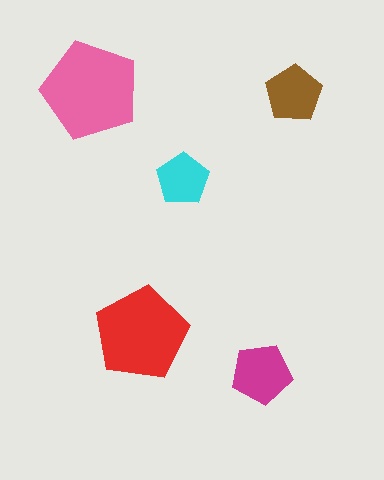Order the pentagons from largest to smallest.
the pink one, the red one, the magenta one, the brown one, the cyan one.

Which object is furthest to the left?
The pink pentagon is leftmost.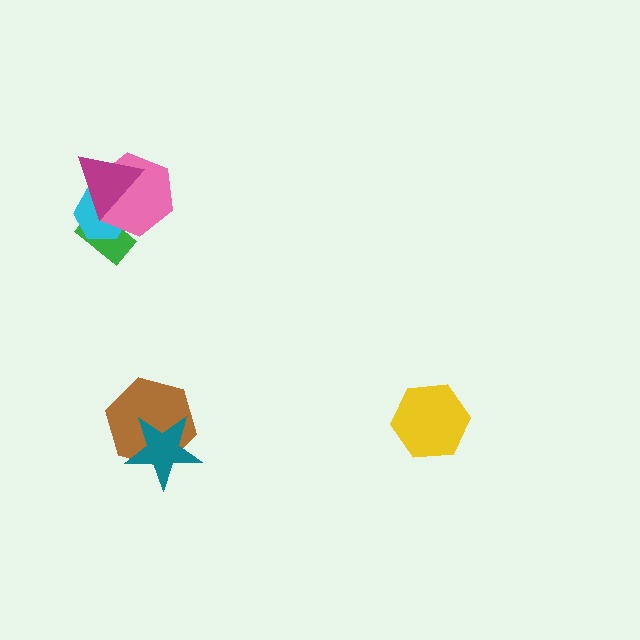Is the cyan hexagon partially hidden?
Yes, it is partially covered by another shape.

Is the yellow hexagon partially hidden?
No, no other shape covers it.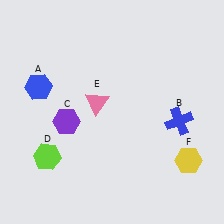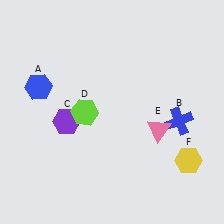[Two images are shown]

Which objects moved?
The objects that moved are: the lime hexagon (D), the pink triangle (E).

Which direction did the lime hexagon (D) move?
The lime hexagon (D) moved up.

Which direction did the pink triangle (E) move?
The pink triangle (E) moved right.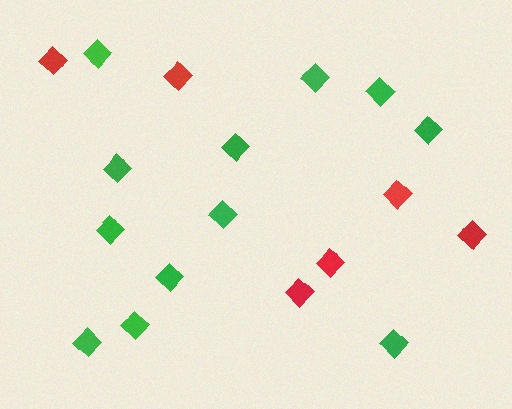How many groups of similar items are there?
There are 2 groups: one group of green diamonds (12) and one group of red diamonds (6).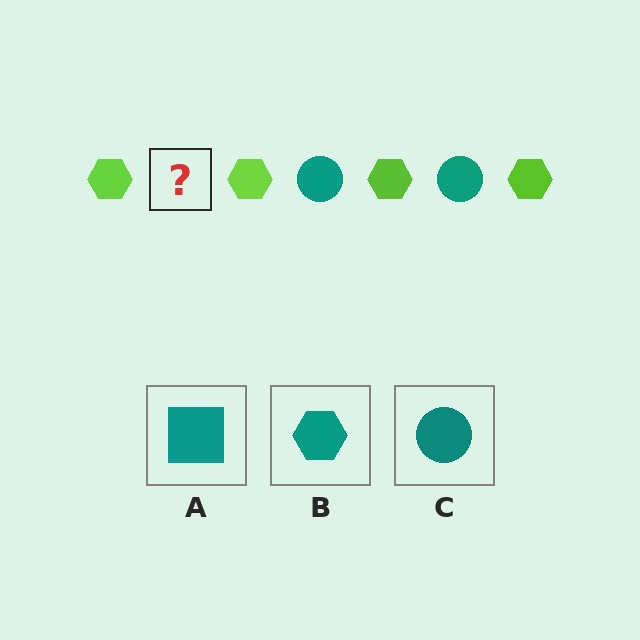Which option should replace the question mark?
Option C.